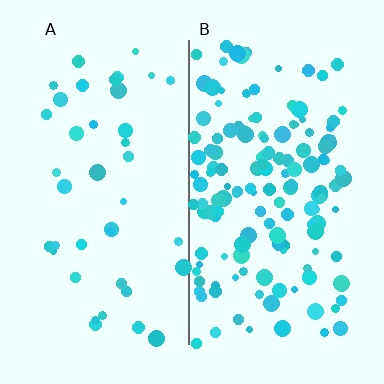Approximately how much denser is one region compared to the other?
Approximately 3.6× — region B over region A.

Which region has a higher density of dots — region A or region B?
B (the right).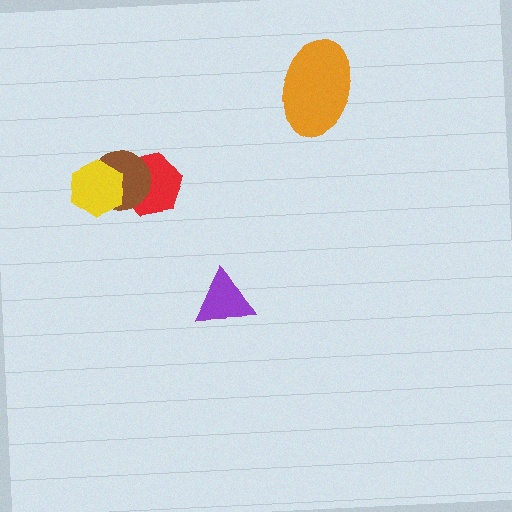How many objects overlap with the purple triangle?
0 objects overlap with the purple triangle.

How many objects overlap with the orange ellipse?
0 objects overlap with the orange ellipse.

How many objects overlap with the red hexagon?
2 objects overlap with the red hexagon.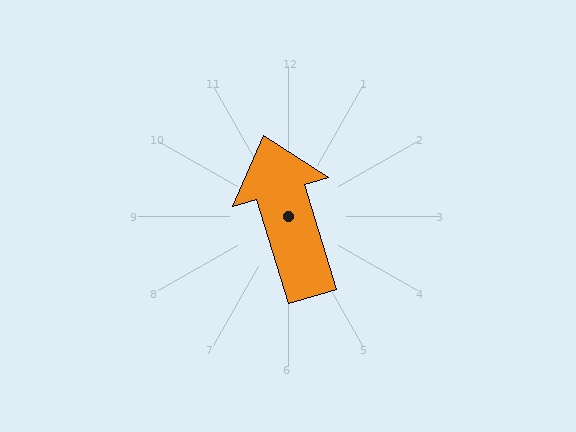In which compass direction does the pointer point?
North.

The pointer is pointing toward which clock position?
Roughly 11 o'clock.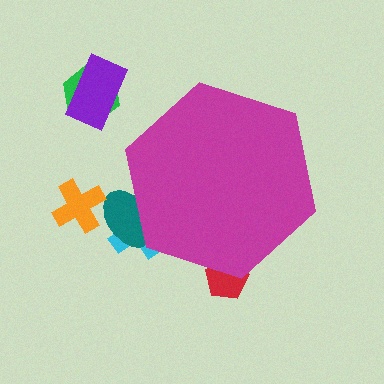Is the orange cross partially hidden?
No, the orange cross is fully visible.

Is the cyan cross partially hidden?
Yes, the cyan cross is partially hidden behind the magenta hexagon.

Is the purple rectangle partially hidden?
No, the purple rectangle is fully visible.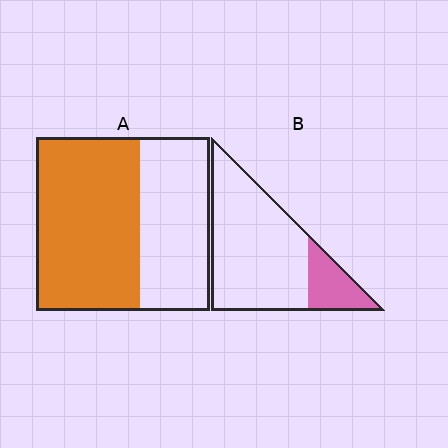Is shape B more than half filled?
No.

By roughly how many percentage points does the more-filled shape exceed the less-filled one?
By roughly 40 percentage points (A over B).